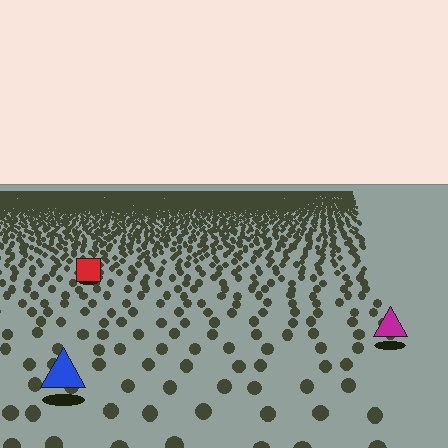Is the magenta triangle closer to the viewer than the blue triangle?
No. The blue triangle is closer — you can tell from the texture gradient: the ground texture is coarser near it.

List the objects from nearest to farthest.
From nearest to farthest: the blue triangle, the magenta triangle, the red square.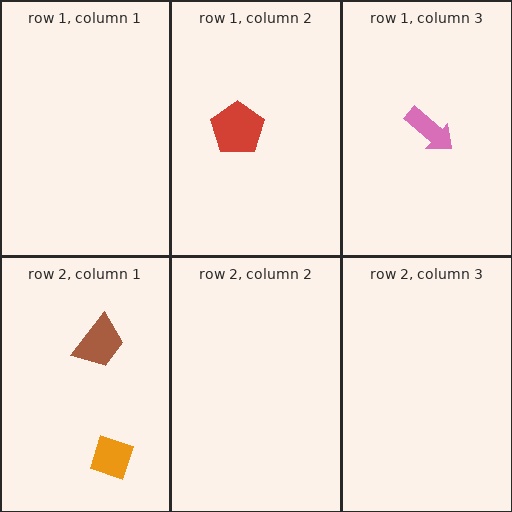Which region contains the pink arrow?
The row 1, column 3 region.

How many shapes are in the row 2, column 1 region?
2.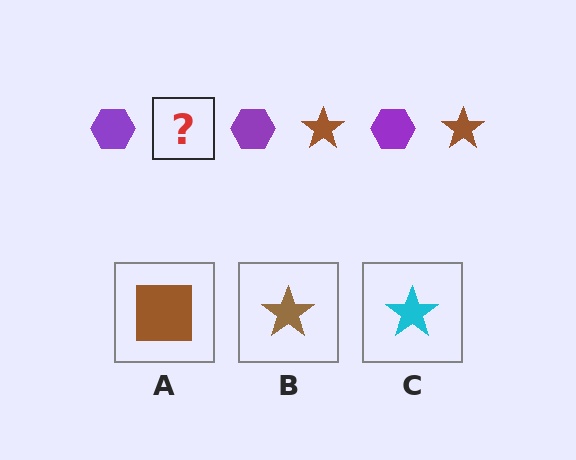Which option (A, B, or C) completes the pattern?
B.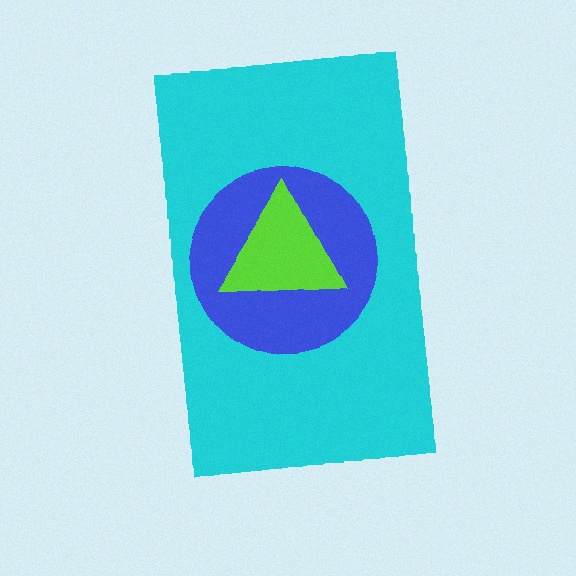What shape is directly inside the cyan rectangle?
The blue circle.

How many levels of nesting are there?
3.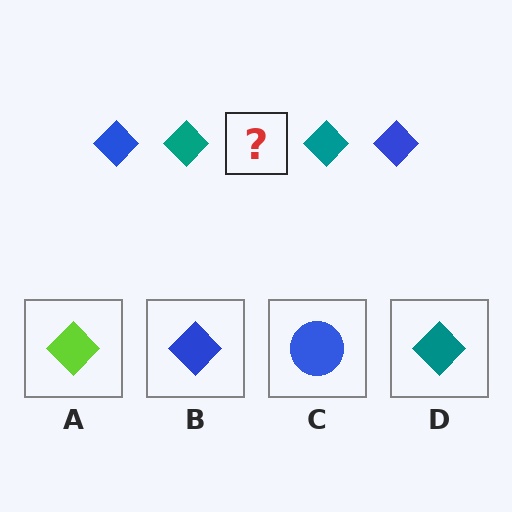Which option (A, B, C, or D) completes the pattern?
B.